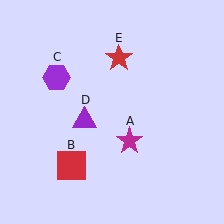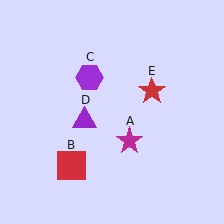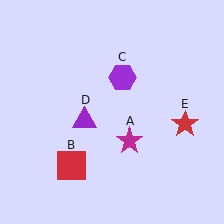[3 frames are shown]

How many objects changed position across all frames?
2 objects changed position: purple hexagon (object C), red star (object E).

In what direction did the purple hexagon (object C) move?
The purple hexagon (object C) moved right.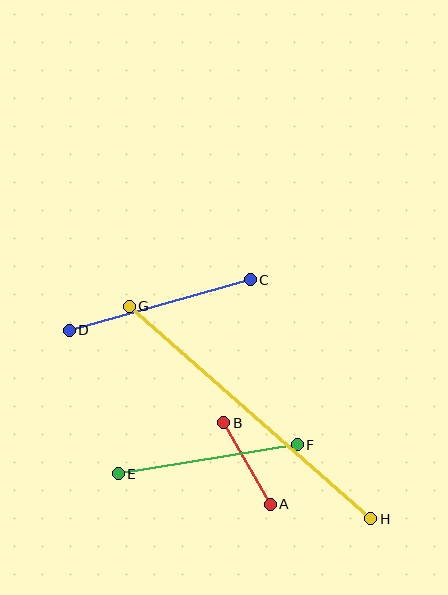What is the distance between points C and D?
The distance is approximately 188 pixels.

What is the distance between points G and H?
The distance is approximately 322 pixels.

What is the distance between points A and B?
The distance is approximately 94 pixels.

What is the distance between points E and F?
The distance is approximately 182 pixels.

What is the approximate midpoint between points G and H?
The midpoint is at approximately (250, 412) pixels.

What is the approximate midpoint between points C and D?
The midpoint is at approximately (160, 305) pixels.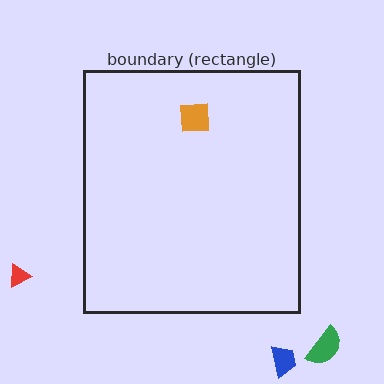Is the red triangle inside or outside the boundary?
Outside.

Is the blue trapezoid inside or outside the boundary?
Outside.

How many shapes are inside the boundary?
1 inside, 3 outside.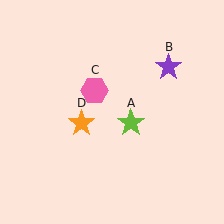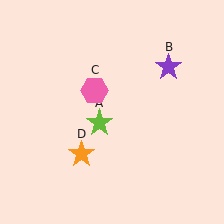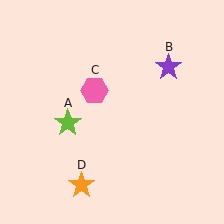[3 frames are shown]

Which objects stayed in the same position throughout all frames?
Purple star (object B) and pink hexagon (object C) remained stationary.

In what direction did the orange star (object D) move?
The orange star (object D) moved down.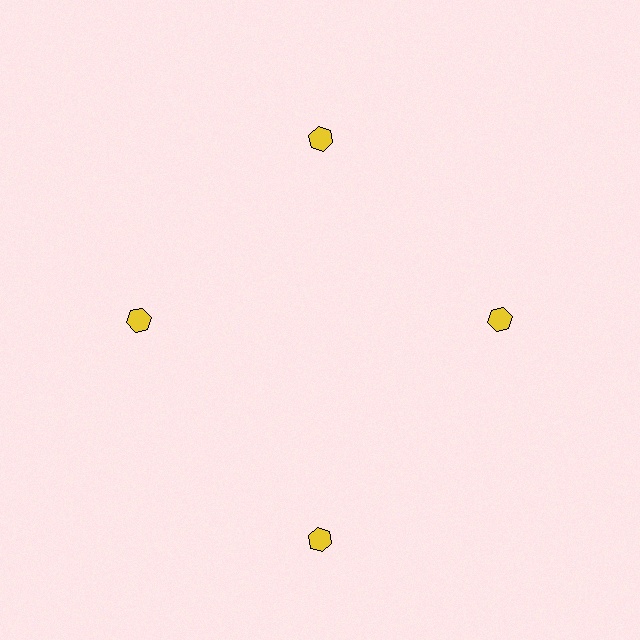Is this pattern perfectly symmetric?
No. The 4 yellow hexagons are arranged in a ring, but one element near the 6 o'clock position is pushed outward from the center, breaking the 4-fold rotational symmetry.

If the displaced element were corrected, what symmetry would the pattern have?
It would have 4-fold rotational symmetry — the pattern would map onto itself every 90 degrees.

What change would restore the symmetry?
The symmetry would be restored by moving it inward, back onto the ring so that all 4 hexagons sit at equal angles and equal distance from the center.